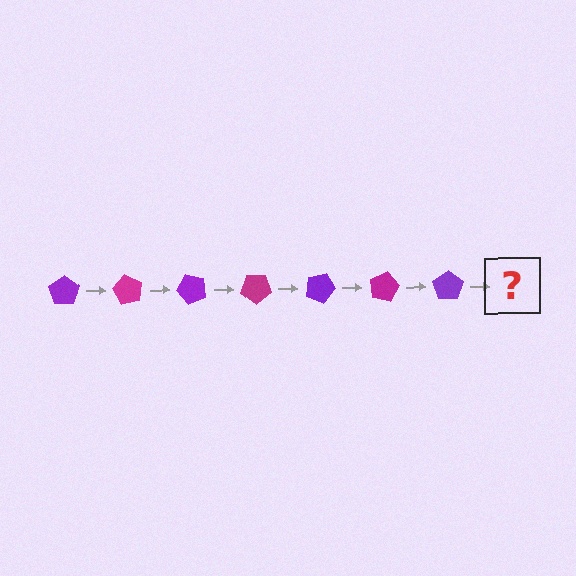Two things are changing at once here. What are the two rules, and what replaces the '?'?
The two rules are that it rotates 60 degrees each step and the color cycles through purple and magenta. The '?' should be a magenta pentagon, rotated 420 degrees from the start.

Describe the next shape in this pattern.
It should be a magenta pentagon, rotated 420 degrees from the start.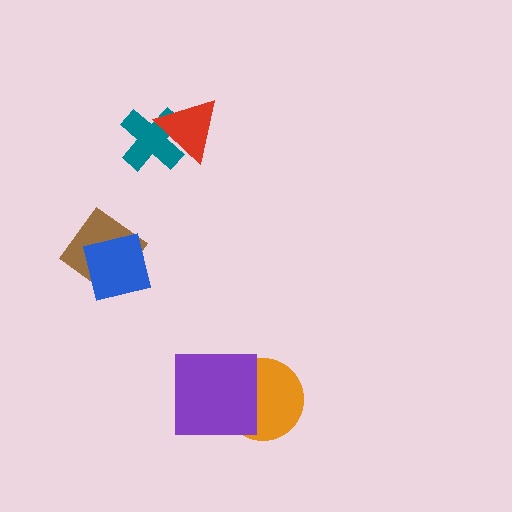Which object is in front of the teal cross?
The red triangle is in front of the teal cross.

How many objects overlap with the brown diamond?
1 object overlaps with the brown diamond.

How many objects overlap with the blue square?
1 object overlaps with the blue square.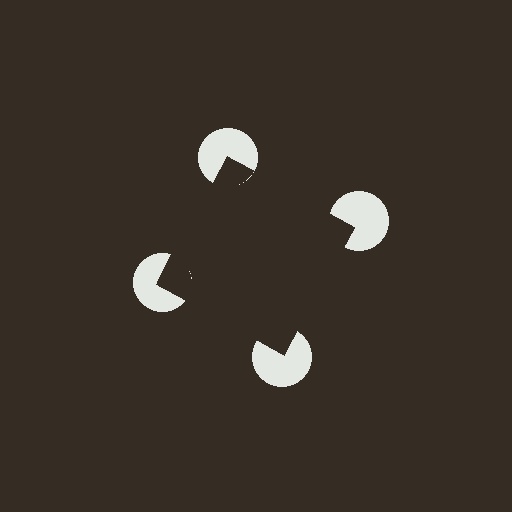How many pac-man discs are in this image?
There are 4 — one at each vertex of the illusory square.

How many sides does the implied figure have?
4 sides.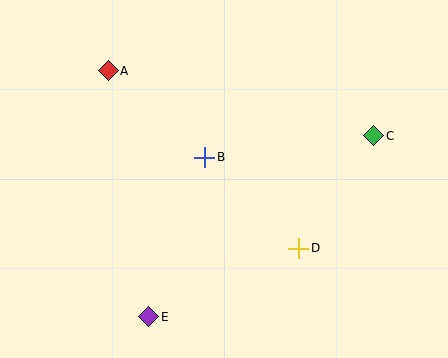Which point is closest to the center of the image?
Point B at (205, 157) is closest to the center.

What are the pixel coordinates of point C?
Point C is at (374, 136).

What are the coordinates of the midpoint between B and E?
The midpoint between B and E is at (177, 237).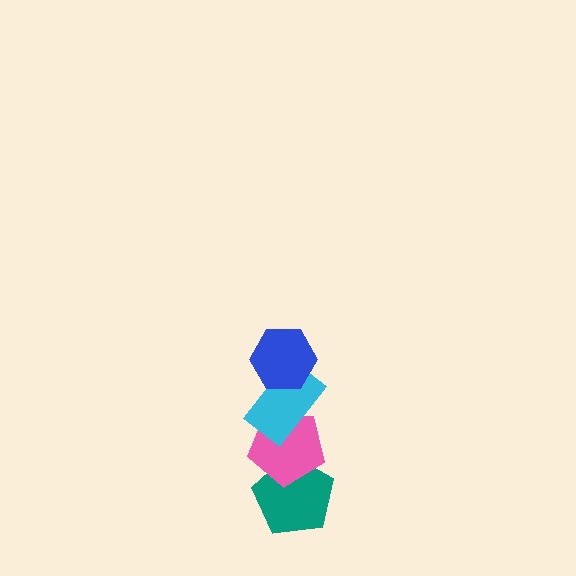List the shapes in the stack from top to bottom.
From top to bottom: the blue hexagon, the cyan rectangle, the pink pentagon, the teal pentagon.